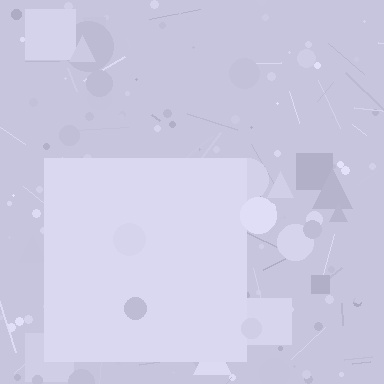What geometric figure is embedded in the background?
A square is embedded in the background.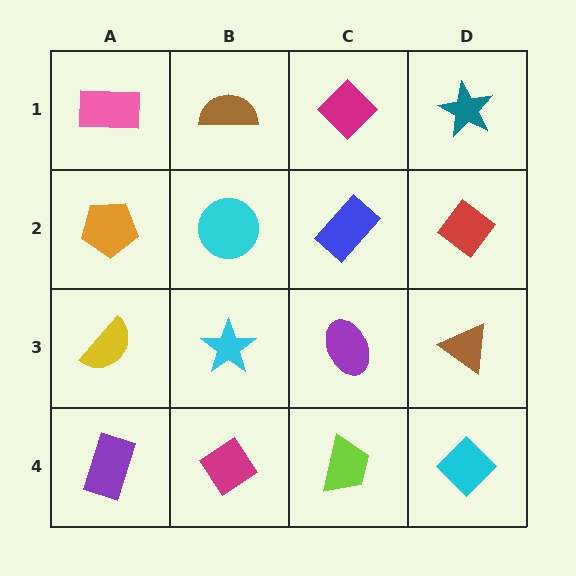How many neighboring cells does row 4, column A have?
2.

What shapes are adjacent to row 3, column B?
A cyan circle (row 2, column B), a magenta diamond (row 4, column B), a yellow semicircle (row 3, column A), a purple ellipse (row 3, column C).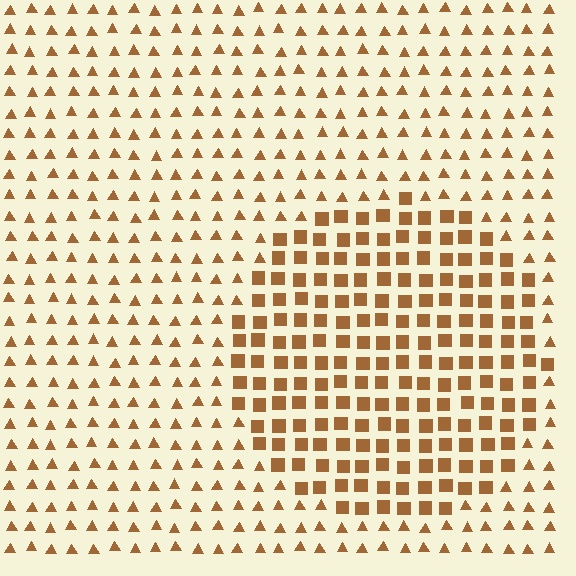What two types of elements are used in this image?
The image uses squares inside the circle region and triangles outside it.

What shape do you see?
I see a circle.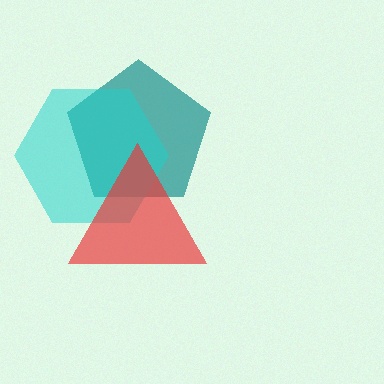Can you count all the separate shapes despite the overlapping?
Yes, there are 3 separate shapes.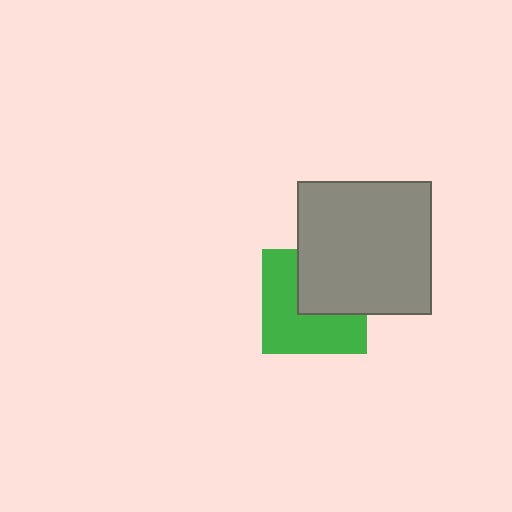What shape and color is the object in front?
The object in front is a gray square.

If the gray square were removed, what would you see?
You would see the complete green square.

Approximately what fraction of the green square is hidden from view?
Roughly 42% of the green square is hidden behind the gray square.